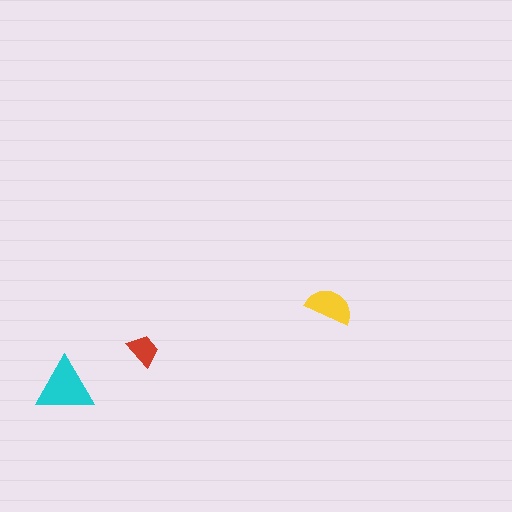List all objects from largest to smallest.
The cyan triangle, the yellow semicircle, the red trapezoid.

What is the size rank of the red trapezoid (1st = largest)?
3rd.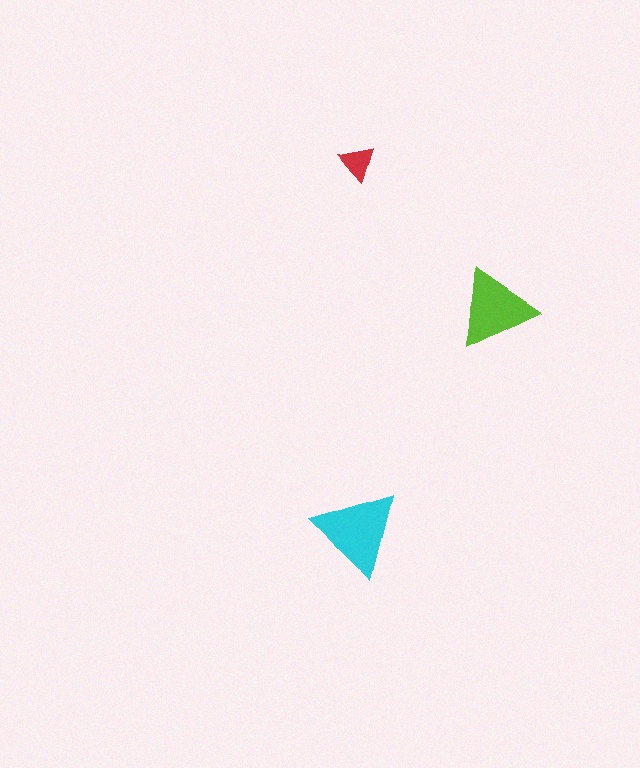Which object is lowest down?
The cyan triangle is bottommost.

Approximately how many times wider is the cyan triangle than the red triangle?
About 2.5 times wider.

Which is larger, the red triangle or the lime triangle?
The lime one.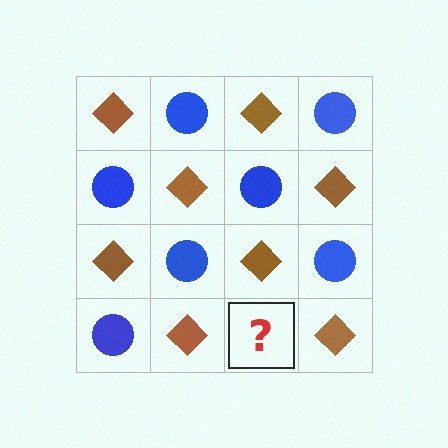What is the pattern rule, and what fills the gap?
The rule is that it alternates brown diamond and blue circle in a checkerboard pattern. The gap should be filled with a blue circle.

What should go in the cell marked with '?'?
The missing cell should contain a blue circle.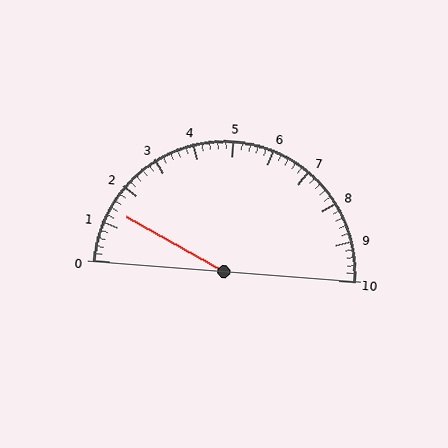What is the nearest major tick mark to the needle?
The nearest major tick mark is 1.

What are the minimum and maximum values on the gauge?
The gauge ranges from 0 to 10.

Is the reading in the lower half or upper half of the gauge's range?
The reading is in the lower half of the range (0 to 10).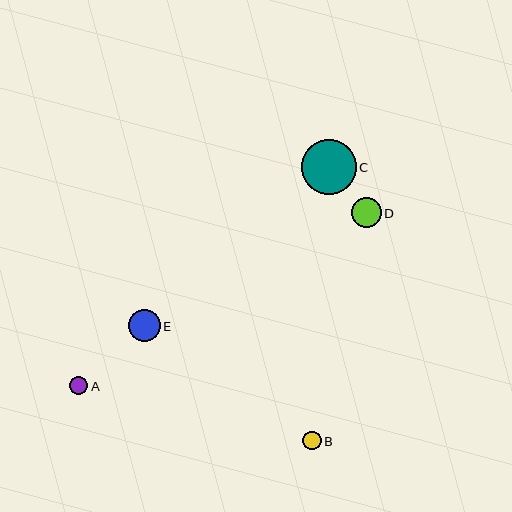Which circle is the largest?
Circle C is the largest with a size of approximately 55 pixels.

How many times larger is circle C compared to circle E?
Circle C is approximately 1.7 times the size of circle E.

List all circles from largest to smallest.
From largest to smallest: C, E, D, A, B.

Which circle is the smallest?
Circle B is the smallest with a size of approximately 18 pixels.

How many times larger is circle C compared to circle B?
Circle C is approximately 3.0 times the size of circle B.